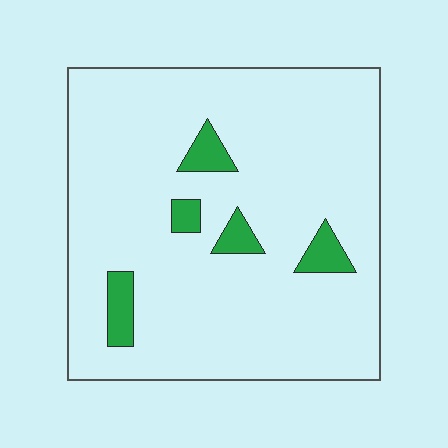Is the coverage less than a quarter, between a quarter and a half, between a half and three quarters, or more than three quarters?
Less than a quarter.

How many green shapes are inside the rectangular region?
5.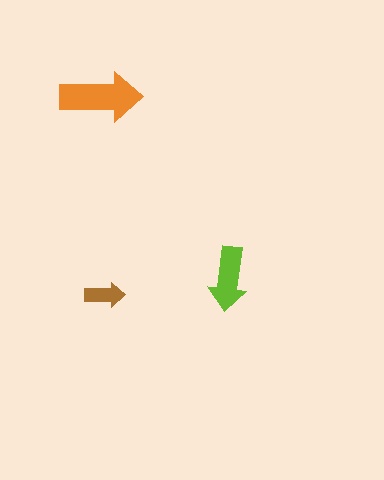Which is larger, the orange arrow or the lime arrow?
The orange one.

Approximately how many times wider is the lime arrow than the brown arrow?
About 1.5 times wider.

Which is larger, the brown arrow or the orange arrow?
The orange one.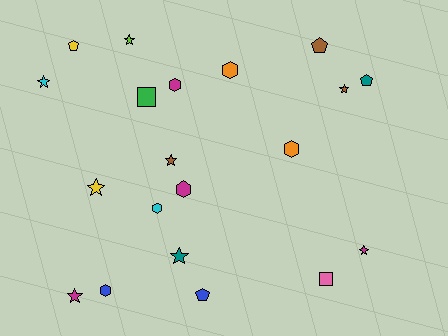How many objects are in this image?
There are 20 objects.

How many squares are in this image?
There are 2 squares.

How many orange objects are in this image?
There are 2 orange objects.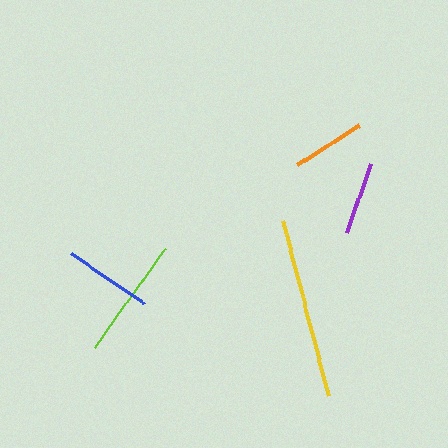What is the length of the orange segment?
The orange segment is approximately 73 pixels long.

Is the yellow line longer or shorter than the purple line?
The yellow line is longer than the purple line.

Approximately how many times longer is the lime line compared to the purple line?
The lime line is approximately 1.7 times the length of the purple line.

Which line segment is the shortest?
The orange line is the shortest at approximately 73 pixels.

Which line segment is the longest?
The yellow line is the longest at approximately 181 pixels.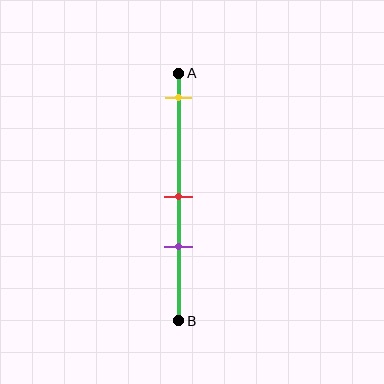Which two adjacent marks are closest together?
The red and purple marks are the closest adjacent pair.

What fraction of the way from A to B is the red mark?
The red mark is approximately 50% (0.5) of the way from A to B.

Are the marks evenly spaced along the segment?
No, the marks are not evenly spaced.